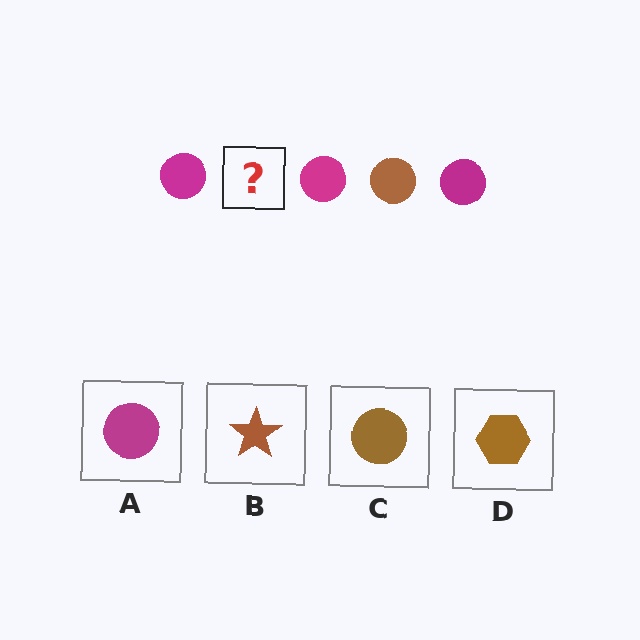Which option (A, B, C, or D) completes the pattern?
C.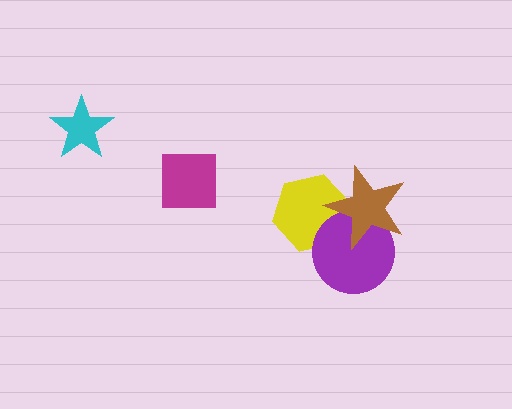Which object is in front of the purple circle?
The brown star is in front of the purple circle.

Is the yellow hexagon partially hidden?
Yes, it is partially covered by another shape.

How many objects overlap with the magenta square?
0 objects overlap with the magenta square.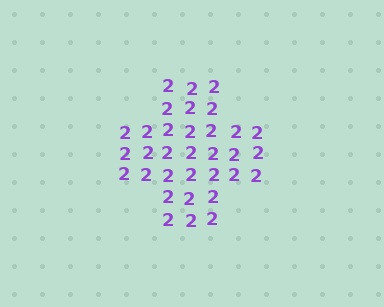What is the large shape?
The large shape is a cross.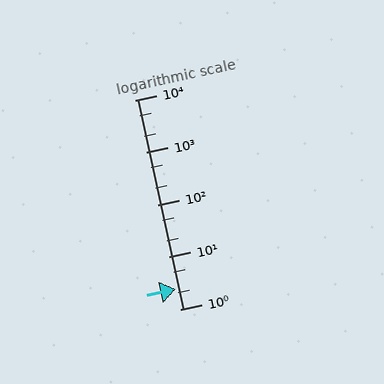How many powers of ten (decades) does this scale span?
The scale spans 4 decades, from 1 to 10000.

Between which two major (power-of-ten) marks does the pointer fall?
The pointer is between 1 and 10.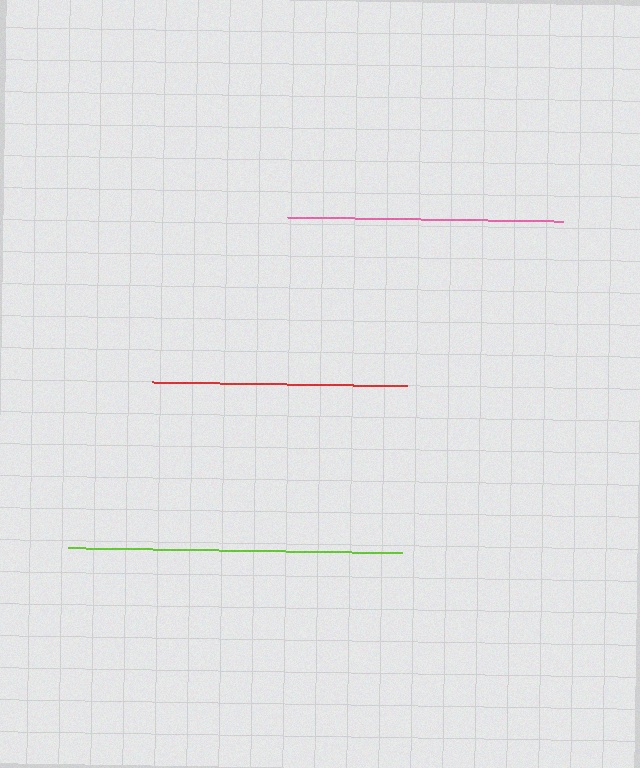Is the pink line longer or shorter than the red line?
The pink line is longer than the red line.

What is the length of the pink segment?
The pink segment is approximately 276 pixels long.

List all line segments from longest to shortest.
From longest to shortest: lime, pink, red.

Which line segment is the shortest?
The red line is the shortest at approximately 254 pixels.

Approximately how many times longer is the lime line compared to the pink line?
The lime line is approximately 1.2 times the length of the pink line.